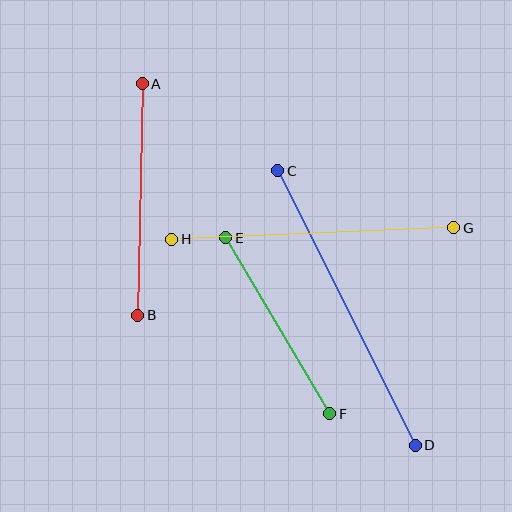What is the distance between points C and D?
The distance is approximately 307 pixels.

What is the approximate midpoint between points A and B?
The midpoint is at approximately (140, 199) pixels.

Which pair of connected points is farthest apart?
Points C and D are farthest apart.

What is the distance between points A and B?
The distance is approximately 232 pixels.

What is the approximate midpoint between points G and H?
The midpoint is at approximately (313, 233) pixels.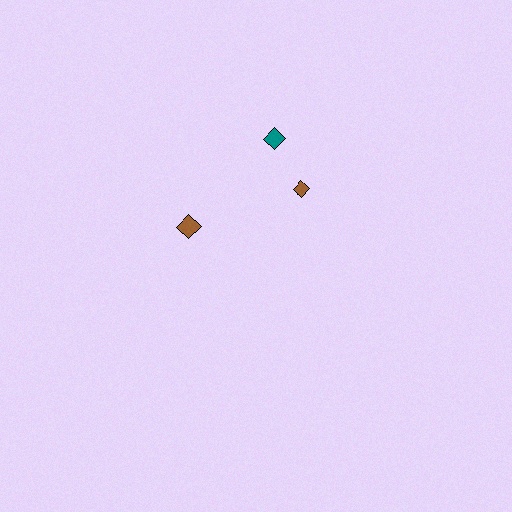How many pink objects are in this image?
There are no pink objects.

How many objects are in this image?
There are 3 objects.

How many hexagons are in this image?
There are no hexagons.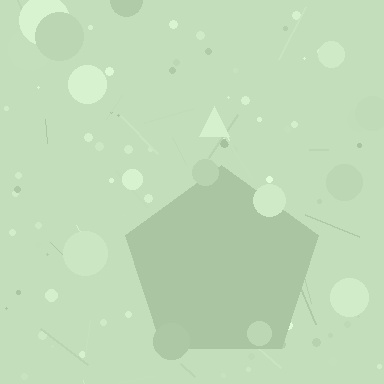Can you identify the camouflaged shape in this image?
The camouflaged shape is a pentagon.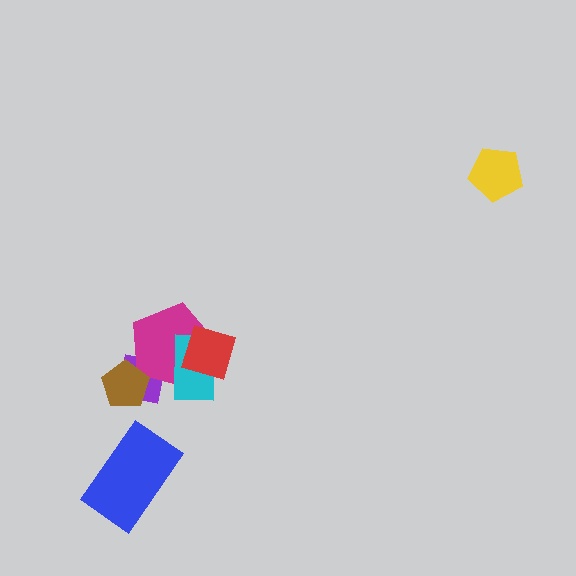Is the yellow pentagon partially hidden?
No, no other shape covers it.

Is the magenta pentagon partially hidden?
Yes, it is partially covered by another shape.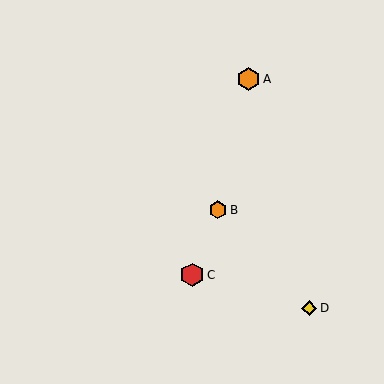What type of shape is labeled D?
Shape D is a yellow diamond.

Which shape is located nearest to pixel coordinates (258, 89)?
The orange hexagon (labeled A) at (248, 79) is nearest to that location.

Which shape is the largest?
The red hexagon (labeled C) is the largest.